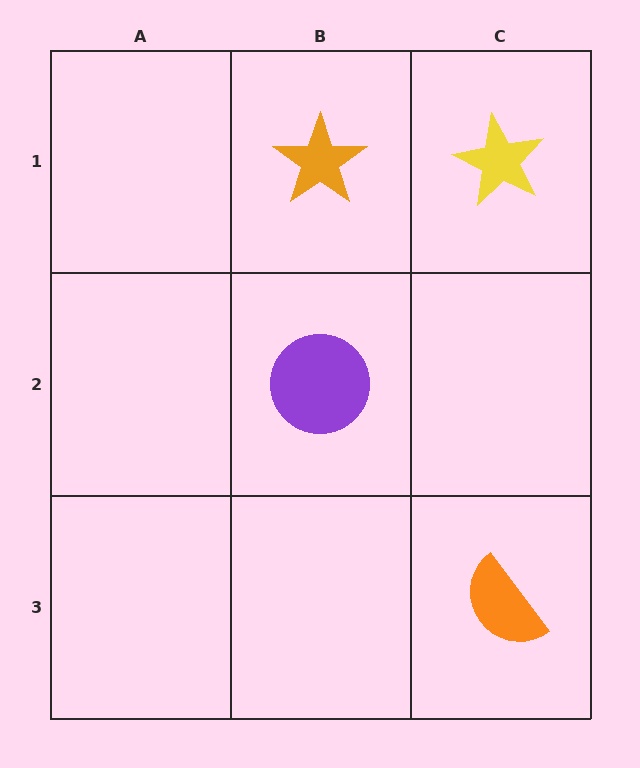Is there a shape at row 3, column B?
No, that cell is empty.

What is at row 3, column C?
An orange semicircle.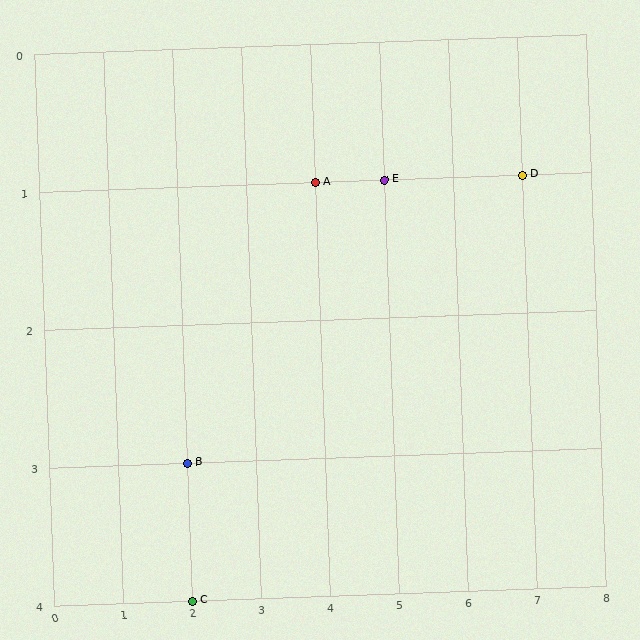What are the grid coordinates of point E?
Point E is at grid coordinates (5, 1).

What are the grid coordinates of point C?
Point C is at grid coordinates (2, 4).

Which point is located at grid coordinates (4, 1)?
Point A is at (4, 1).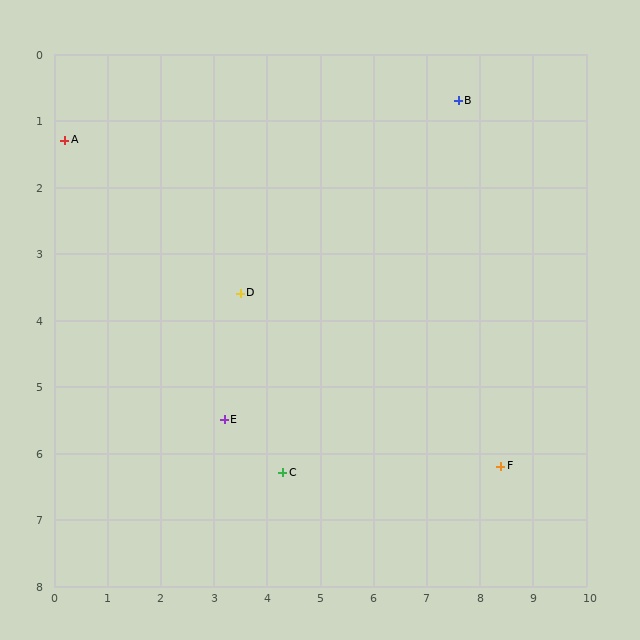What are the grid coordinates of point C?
Point C is at approximately (4.3, 6.3).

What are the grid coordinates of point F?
Point F is at approximately (8.4, 6.2).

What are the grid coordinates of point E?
Point E is at approximately (3.2, 5.5).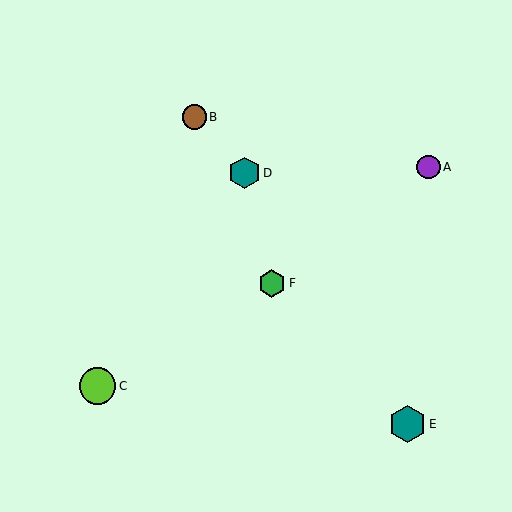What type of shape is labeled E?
Shape E is a teal hexagon.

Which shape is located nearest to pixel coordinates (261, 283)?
The green hexagon (labeled F) at (272, 283) is nearest to that location.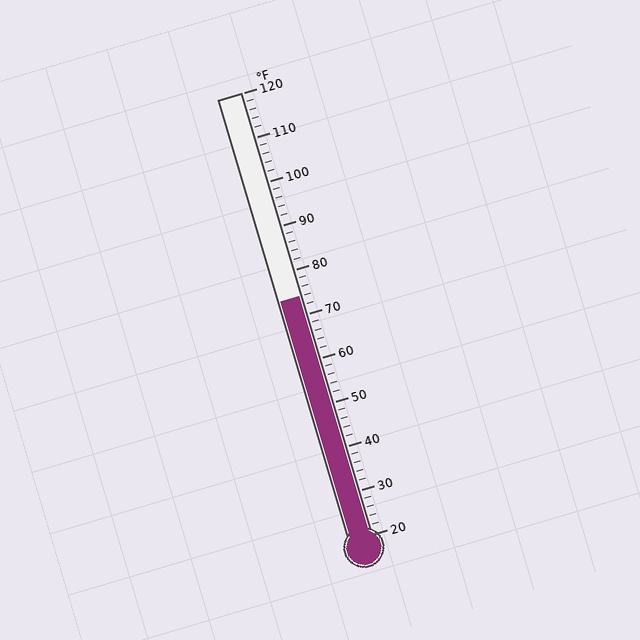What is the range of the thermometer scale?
The thermometer scale ranges from 20°F to 120°F.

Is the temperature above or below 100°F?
The temperature is below 100°F.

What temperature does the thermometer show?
The thermometer shows approximately 74°F.